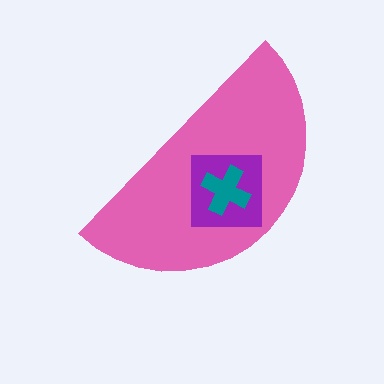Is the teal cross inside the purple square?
Yes.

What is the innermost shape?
The teal cross.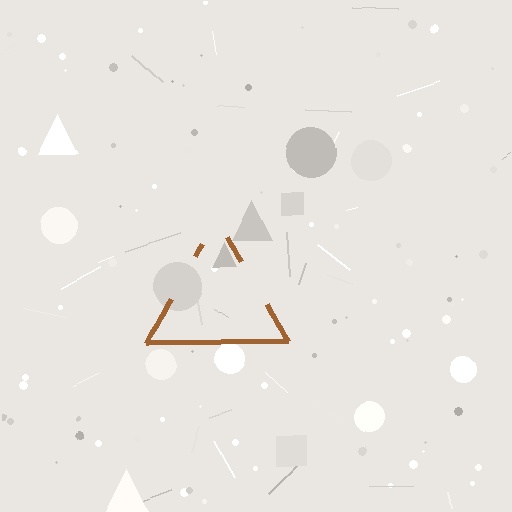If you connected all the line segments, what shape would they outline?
They would outline a triangle.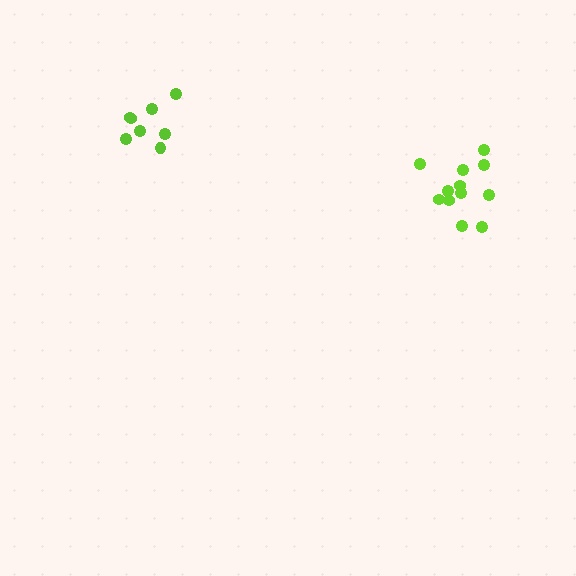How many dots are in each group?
Group 1: 12 dots, Group 2: 8 dots (20 total).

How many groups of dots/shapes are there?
There are 2 groups.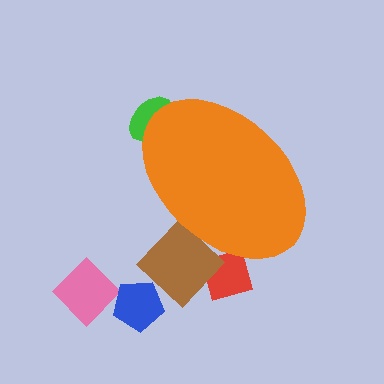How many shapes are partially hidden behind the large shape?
3 shapes are partially hidden.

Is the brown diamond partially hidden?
Yes, the brown diamond is partially hidden behind the orange ellipse.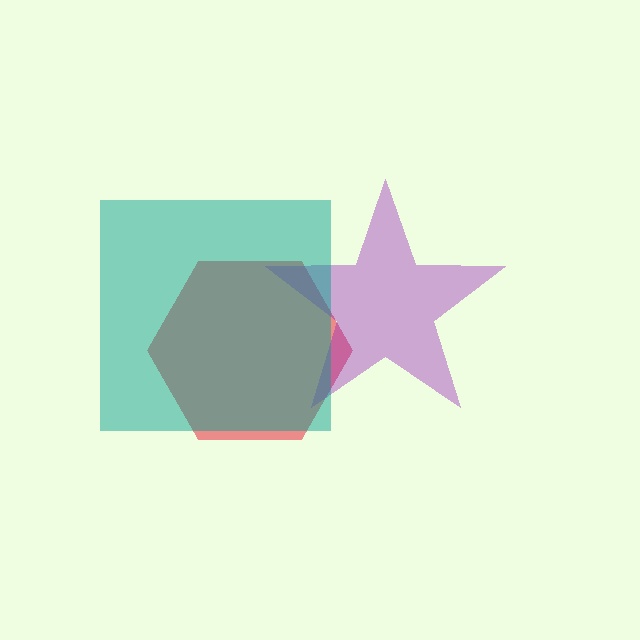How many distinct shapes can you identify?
There are 3 distinct shapes: a red hexagon, a purple star, a teal square.